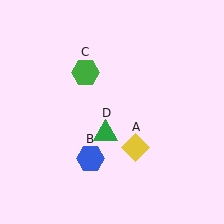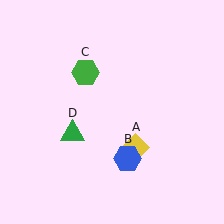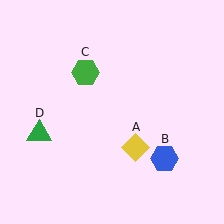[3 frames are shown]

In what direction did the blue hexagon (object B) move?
The blue hexagon (object B) moved right.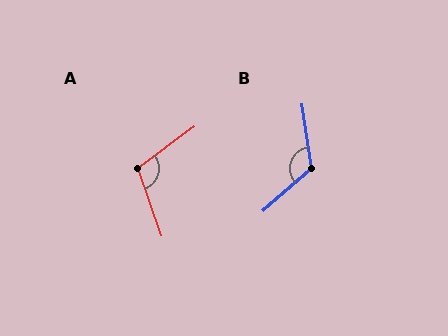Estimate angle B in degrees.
Approximately 123 degrees.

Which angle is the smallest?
A, at approximately 107 degrees.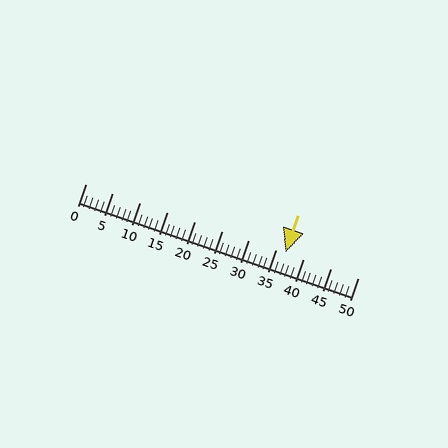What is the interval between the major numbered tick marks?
The major tick marks are spaced 5 units apart.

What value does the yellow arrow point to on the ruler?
The yellow arrow points to approximately 37.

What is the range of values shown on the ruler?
The ruler shows values from 0 to 50.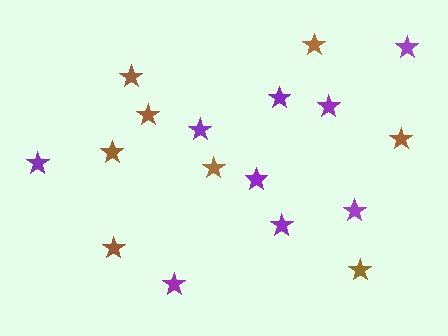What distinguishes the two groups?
There are 2 groups: one group of brown stars (8) and one group of purple stars (9).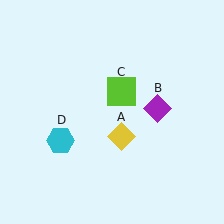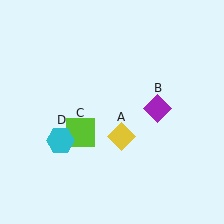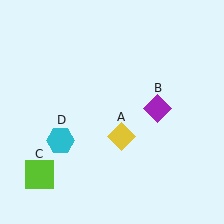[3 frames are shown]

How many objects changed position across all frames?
1 object changed position: lime square (object C).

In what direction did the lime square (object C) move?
The lime square (object C) moved down and to the left.